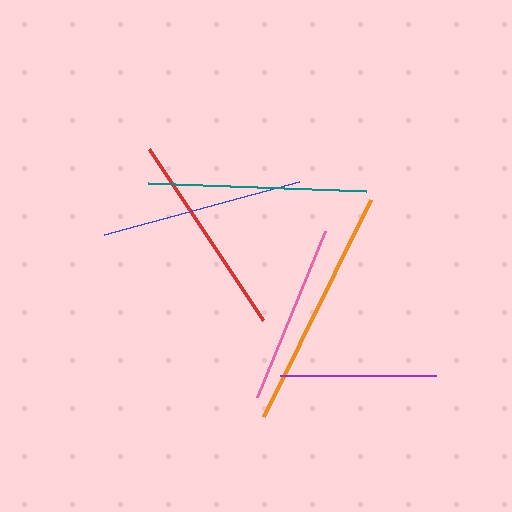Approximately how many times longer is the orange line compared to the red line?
The orange line is approximately 1.2 times the length of the red line.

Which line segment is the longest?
The orange line is the longest at approximately 242 pixels.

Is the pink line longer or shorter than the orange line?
The orange line is longer than the pink line.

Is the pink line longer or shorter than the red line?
The red line is longer than the pink line.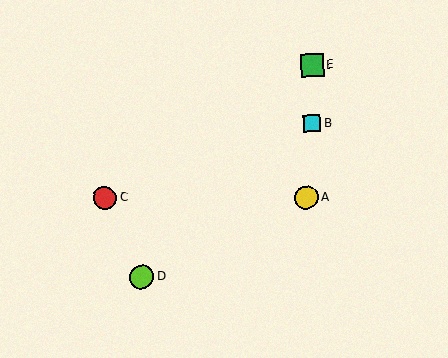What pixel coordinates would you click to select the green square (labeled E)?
Click at (312, 65) to select the green square E.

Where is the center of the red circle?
The center of the red circle is at (105, 198).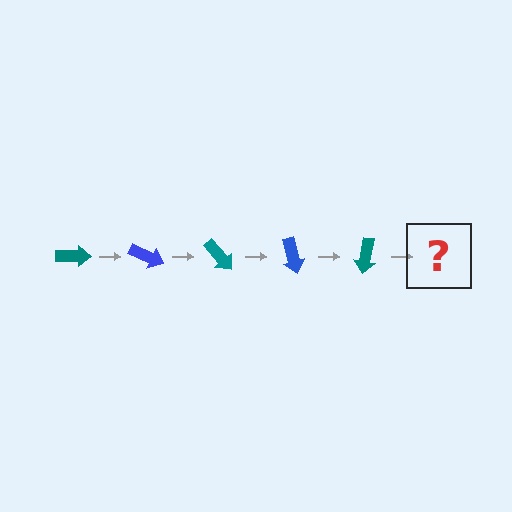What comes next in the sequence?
The next element should be a blue arrow, rotated 125 degrees from the start.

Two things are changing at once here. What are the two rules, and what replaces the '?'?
The two rules are that it rotates 25 degrees each step and the color cycles through teal and blue. The '?' should be a blue arrow, rotated 125 degrees from the start.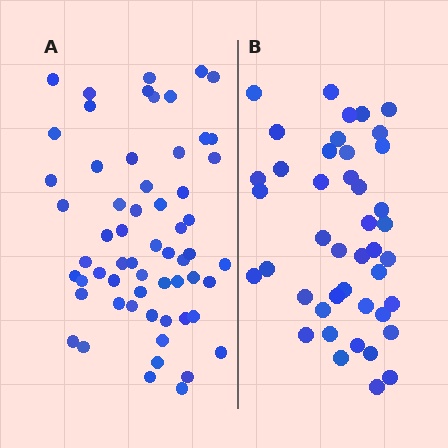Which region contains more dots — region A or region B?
Region A (the left region) has more dots.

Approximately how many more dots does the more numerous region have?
Region A has approximately 15 more dots than region B.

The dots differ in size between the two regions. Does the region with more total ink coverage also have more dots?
No. Region B has more total ink coverage because its dots are larger, but region A actually contains more individual dots. Total area can be misleading — the number of items is what matters here.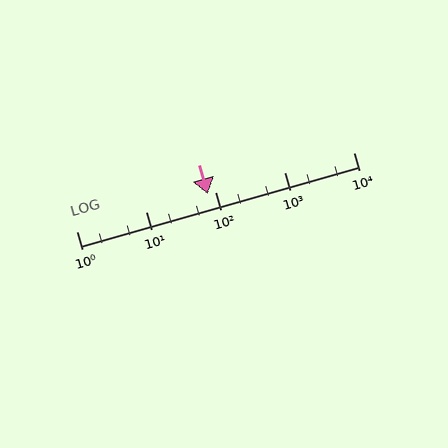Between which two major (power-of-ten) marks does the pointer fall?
The pointer is between 10 and 100.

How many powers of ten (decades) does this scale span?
The scale spans 4 decades, from 1 to 10000.